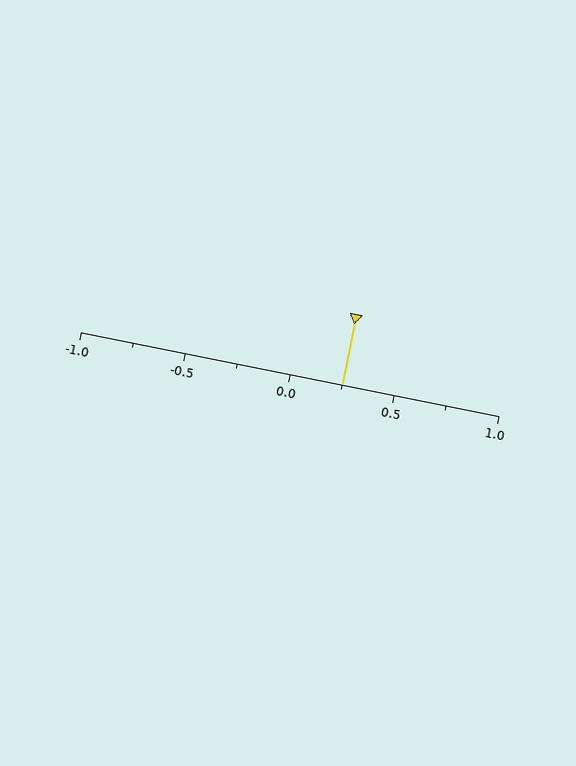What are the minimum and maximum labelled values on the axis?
The axis runs from -1.0 to 1.0.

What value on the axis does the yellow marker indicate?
The marker indicates approximately 0.25.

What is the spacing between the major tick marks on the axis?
The major ticks are spaced 0.5 apart.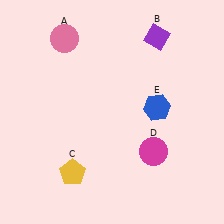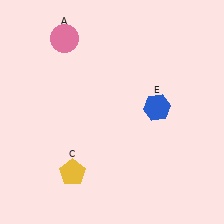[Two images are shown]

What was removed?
The magenta circle (D), the purple diamond (B) were removed in Image 2.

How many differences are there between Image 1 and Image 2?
There are 2 differences between the two images.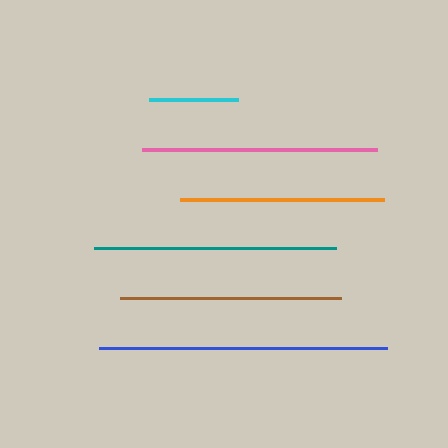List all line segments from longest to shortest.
From longest to shortest: blue, teal, pink, brown, orange, cyan.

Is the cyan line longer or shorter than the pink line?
The pink line is longer than the cyan line.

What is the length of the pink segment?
The pink segment is approximately 235 pixels long.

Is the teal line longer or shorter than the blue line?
The blue line is longer than the teal line.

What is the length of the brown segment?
The brown segment is approximately 221 pixels long.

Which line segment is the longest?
The blue line is the longest at approximately 288 pixels.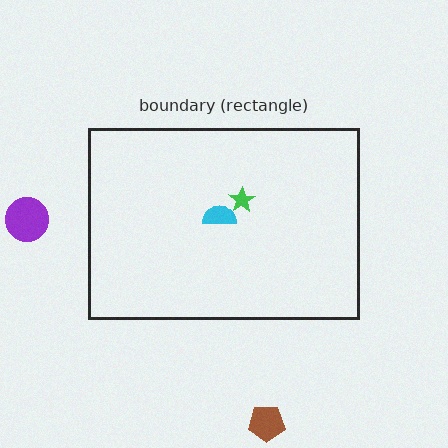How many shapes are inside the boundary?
2 inside, 2 outside.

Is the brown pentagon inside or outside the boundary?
Outside.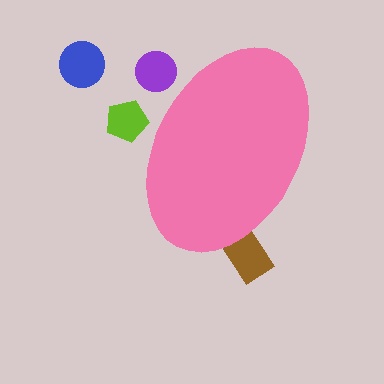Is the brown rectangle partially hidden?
Yes, the brown rectangle is partially hidden behind the pink ellipse.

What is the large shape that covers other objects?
A pink ellipse.